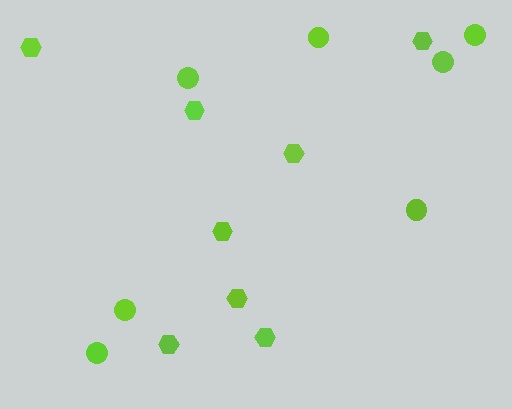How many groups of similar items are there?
There are 2 groups: one group of hexagons (8) and one group of circles (7).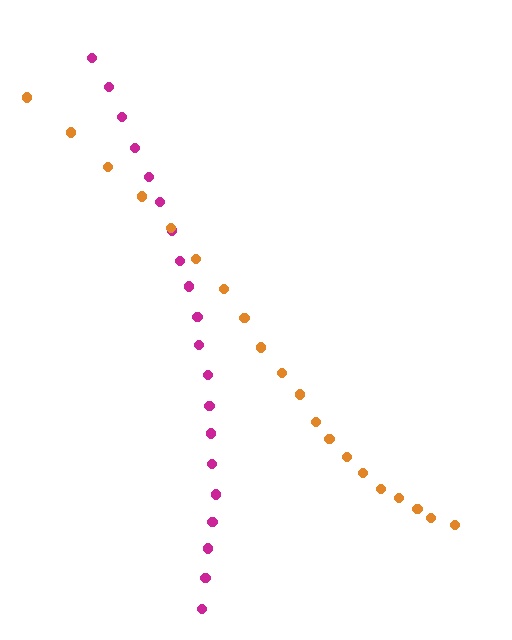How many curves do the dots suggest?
There are 2 distinct paths.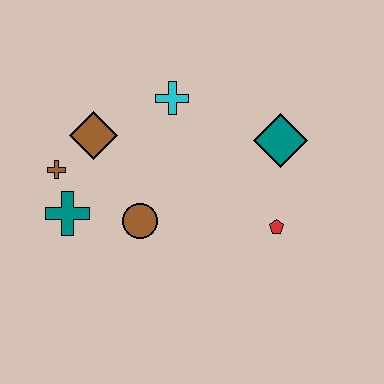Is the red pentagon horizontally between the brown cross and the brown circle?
No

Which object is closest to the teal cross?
The brown cross is closest to the teal cross.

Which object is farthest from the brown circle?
The teal diamond is farthest from the brown circle.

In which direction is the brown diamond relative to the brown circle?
The brown diamond is above the brown circle.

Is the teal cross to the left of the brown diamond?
Yes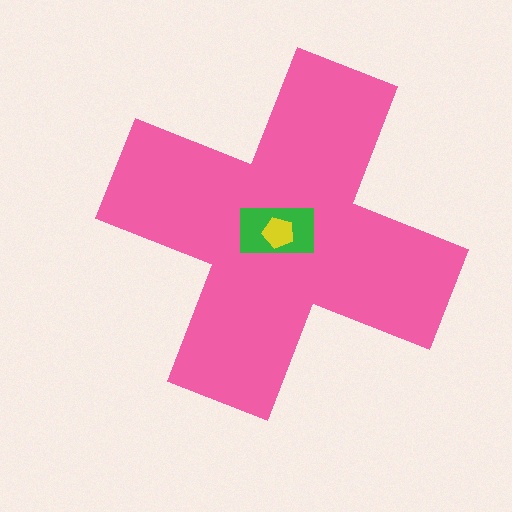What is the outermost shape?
The pink cross.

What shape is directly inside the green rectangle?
The yellow pentagon.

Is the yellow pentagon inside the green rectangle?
Yes.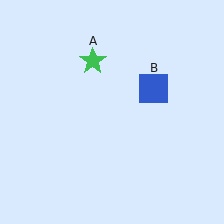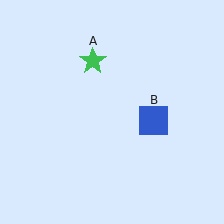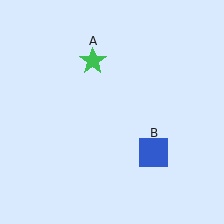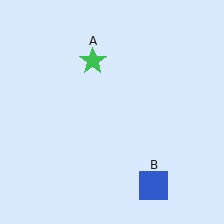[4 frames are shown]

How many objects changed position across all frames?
1 object changed position: blue square (object B).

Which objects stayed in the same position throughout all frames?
Green star (object A) remained stationary.